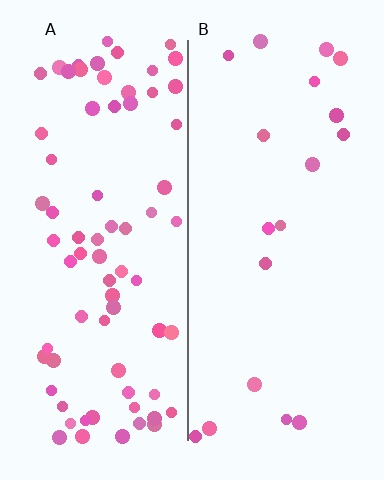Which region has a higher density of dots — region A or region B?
A (the left).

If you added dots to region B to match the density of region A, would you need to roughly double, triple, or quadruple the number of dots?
Approximately quadruple.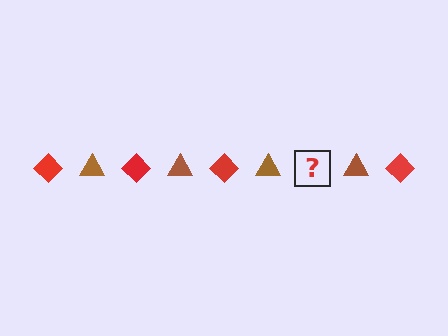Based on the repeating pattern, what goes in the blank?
The blank should be a red diamond.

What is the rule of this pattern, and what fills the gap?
The rule is that the pattern alternates between red diamond and brown triangle. The gap should be filled with a red diamond.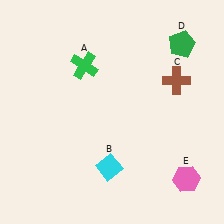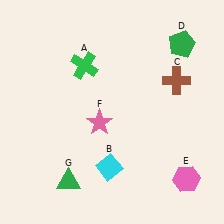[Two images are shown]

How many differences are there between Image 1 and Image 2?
There are 2 differences between the two images.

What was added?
A pink star (F), a green triangle (G) were added in Image 2.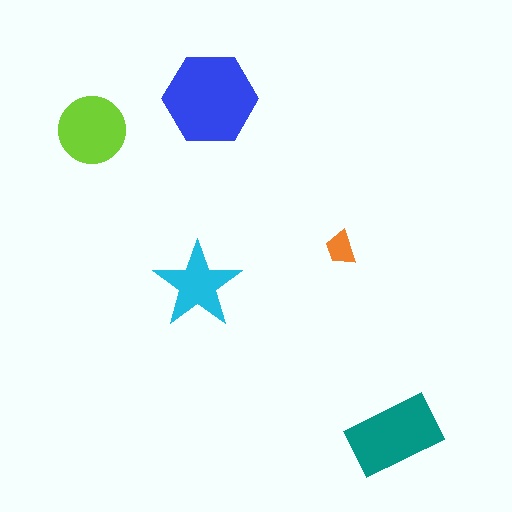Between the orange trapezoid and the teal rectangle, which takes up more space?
The teal rectangle.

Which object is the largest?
The blue hexagon.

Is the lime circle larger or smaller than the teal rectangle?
Smaller.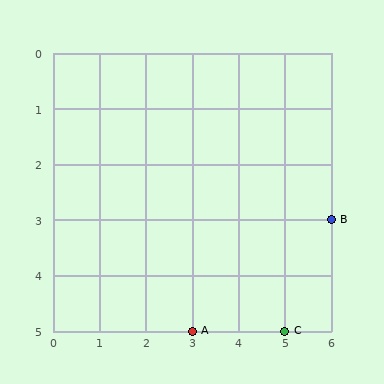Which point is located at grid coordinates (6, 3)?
Point B is at (6, 3).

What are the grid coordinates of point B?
Point B is at grid coordinates (6, 3).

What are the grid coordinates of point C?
Point C is at grid coordinates (5, 5).